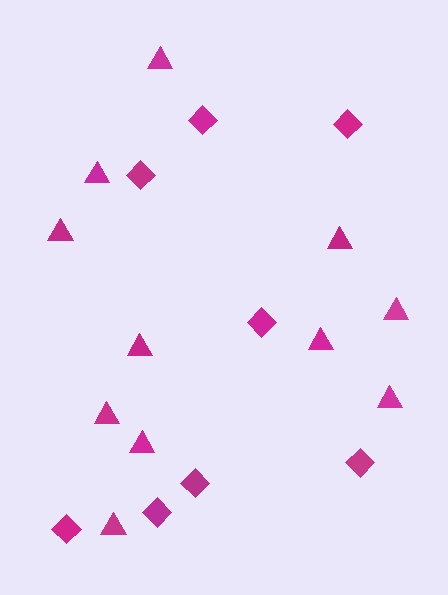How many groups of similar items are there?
There are 2 groups: one group of diamonds (8) and one group of triangles (11).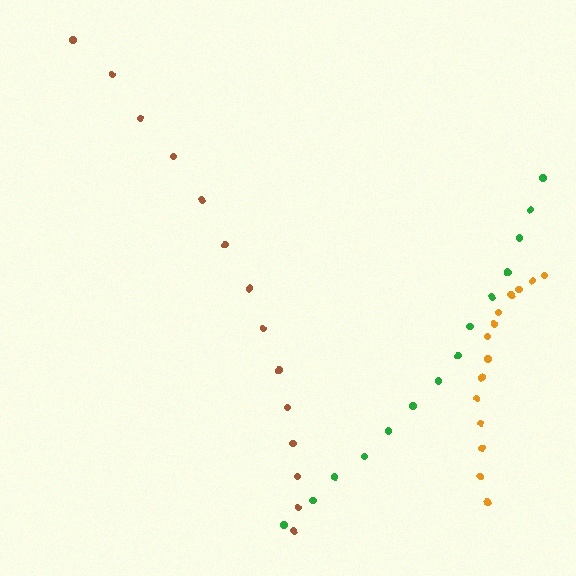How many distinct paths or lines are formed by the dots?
There are 3 distinct paths.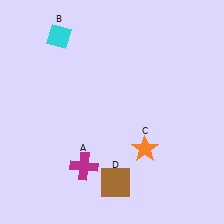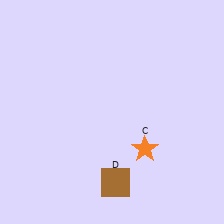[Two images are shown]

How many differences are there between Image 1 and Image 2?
There are 2 differences between the two images.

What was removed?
The cyan diamond (B), the magenta cross (A) were removed in Image 2.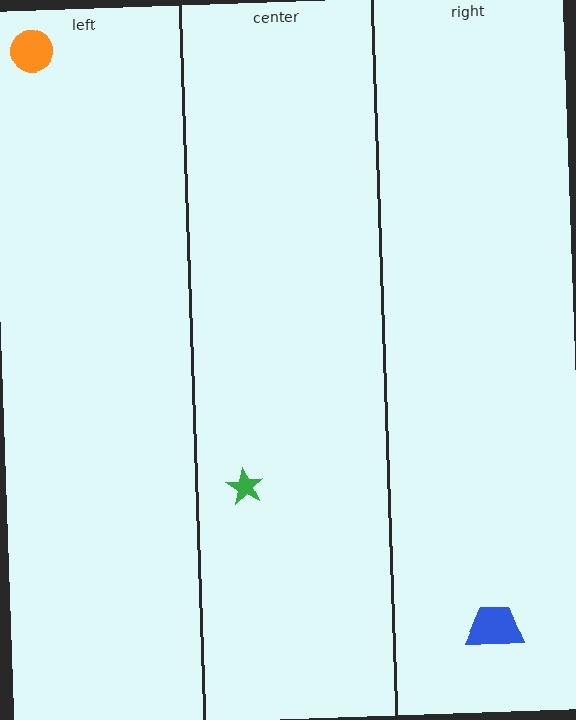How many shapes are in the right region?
1.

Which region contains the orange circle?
The left region.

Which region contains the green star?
The center region.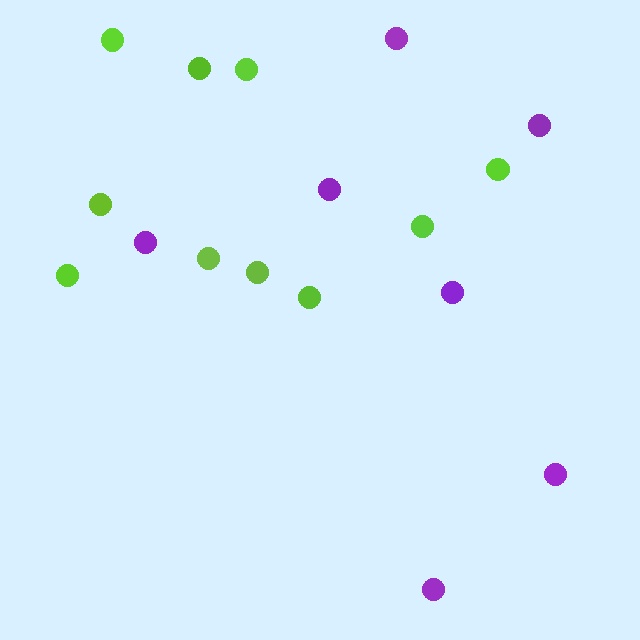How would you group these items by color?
There are 2 groups: one group of purple circles (7) and one group of lime circles (10).